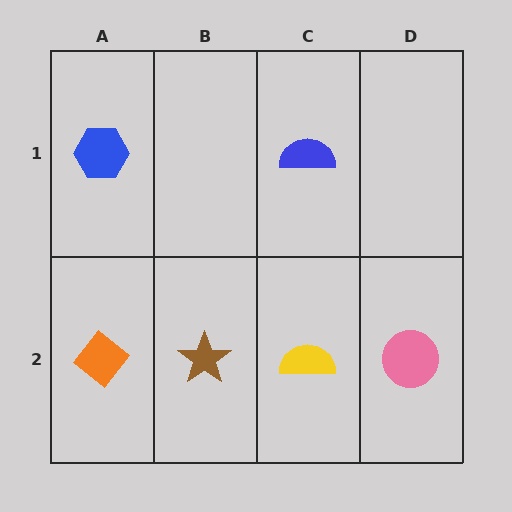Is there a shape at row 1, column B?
No, that cell is empty.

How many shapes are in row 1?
2 shapes.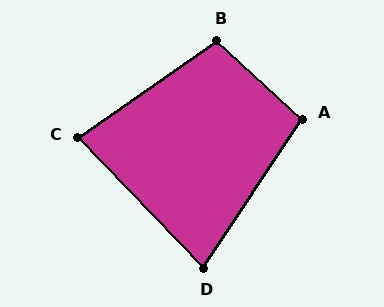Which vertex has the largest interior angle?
B, at approximately 102 degrees.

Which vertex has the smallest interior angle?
D, at approximately 78 degrees.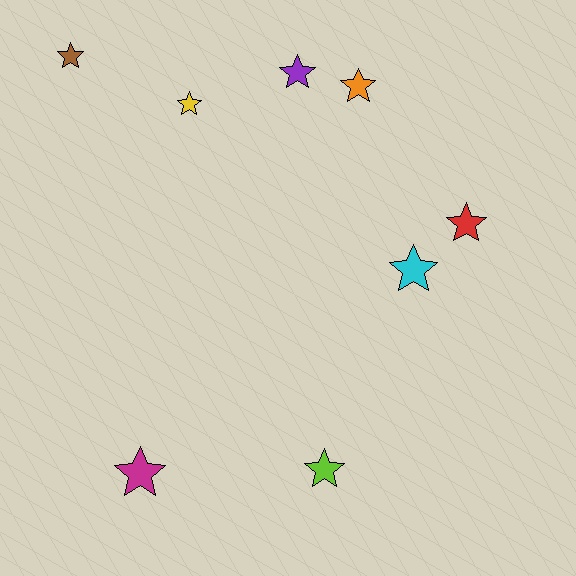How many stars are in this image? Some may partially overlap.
There are 8 stars.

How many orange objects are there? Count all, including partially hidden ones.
There is 1 orange object.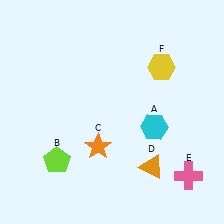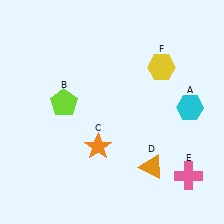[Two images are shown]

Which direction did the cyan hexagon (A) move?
The cyan hexagon (A) moved right.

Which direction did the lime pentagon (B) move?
The lime pentagon (B) moved up.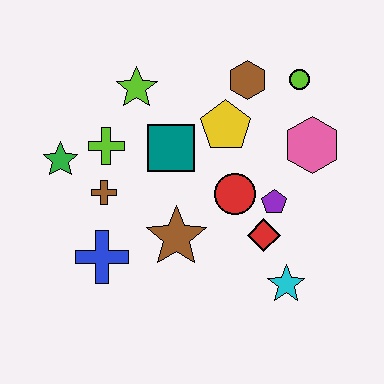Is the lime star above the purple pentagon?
Yes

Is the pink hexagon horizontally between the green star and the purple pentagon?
No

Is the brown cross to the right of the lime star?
No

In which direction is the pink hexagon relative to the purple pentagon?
The pink hexagon is above the purple pentagon.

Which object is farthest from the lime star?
The cyan star is farthest from the lime star.